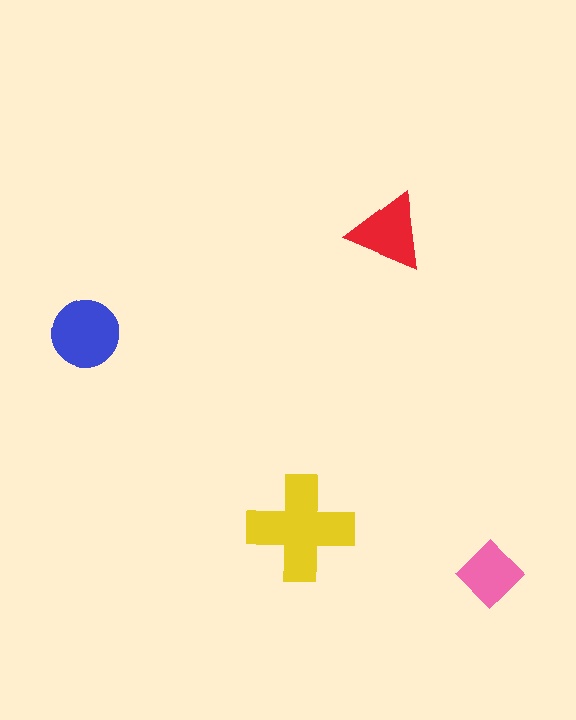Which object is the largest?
The yellow cross.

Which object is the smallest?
The pink diamond.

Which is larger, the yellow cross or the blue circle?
The yellow cross.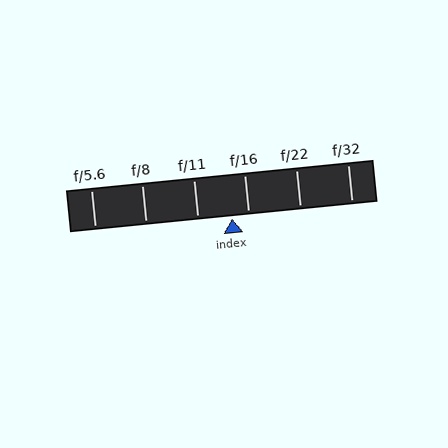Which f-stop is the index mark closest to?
The index mark is closest to f/16.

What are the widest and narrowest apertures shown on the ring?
The widest aperture shown is f/5.6 and the narrowest is f/32.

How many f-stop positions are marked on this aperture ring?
There are 6 f-stop positions marked.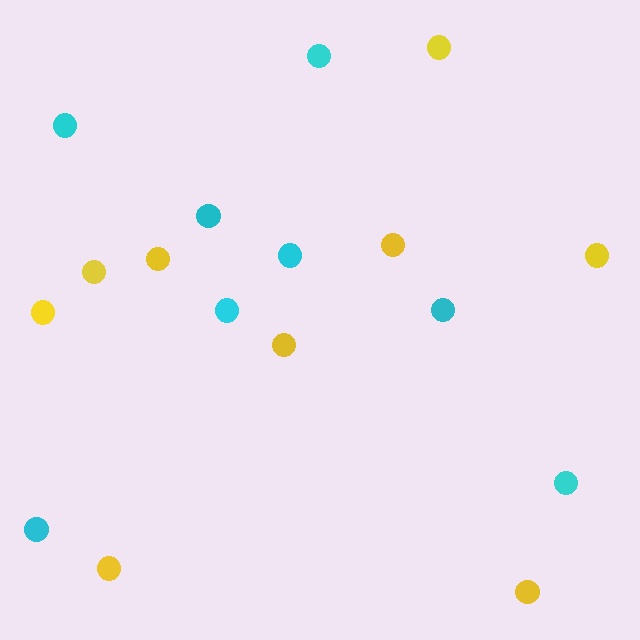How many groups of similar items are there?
There are 2 groups: one group of yellow circles (9) and one group of cyan circles (8).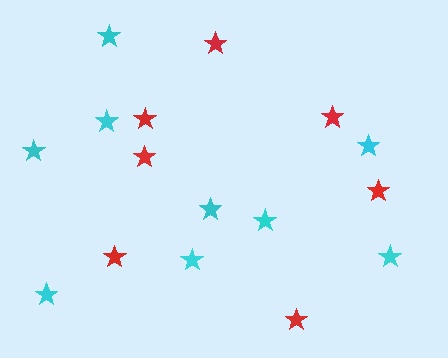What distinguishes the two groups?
There are 2 groups: one group of red stars (7) and one group of cyan stars (9).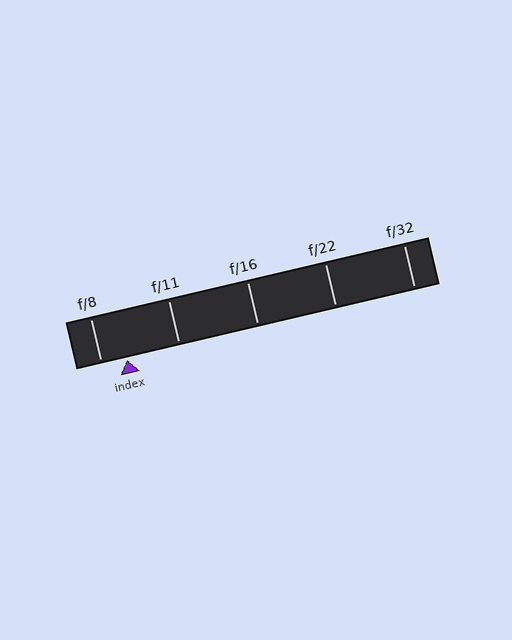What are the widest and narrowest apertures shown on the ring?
The widest aperture shown is f/8 and the narrowest is f/32.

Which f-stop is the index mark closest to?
The index mark is closest to f/8.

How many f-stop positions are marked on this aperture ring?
There are 5 f-stop positions marked.